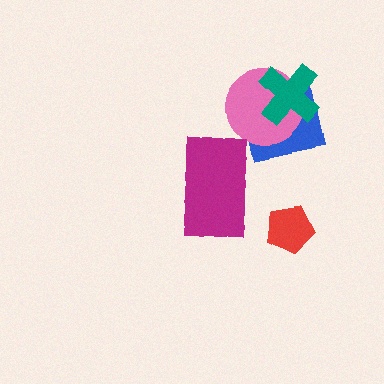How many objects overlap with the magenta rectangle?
0 objects overlap with the magenta rectangle.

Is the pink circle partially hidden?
Yes, it is partially covered by another shape.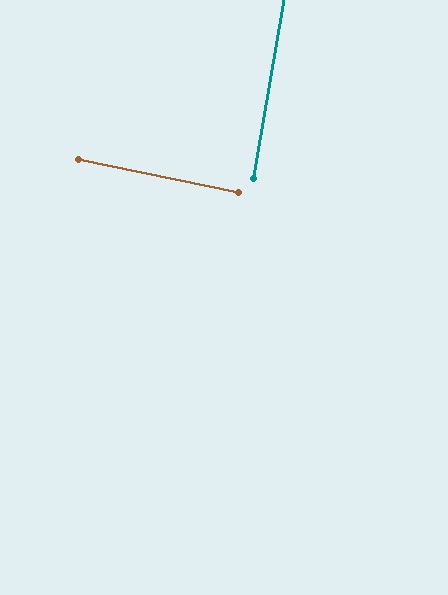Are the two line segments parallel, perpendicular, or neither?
Perpendicular — they meet at approximately 88°.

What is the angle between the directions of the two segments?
Approximately 88 degrees.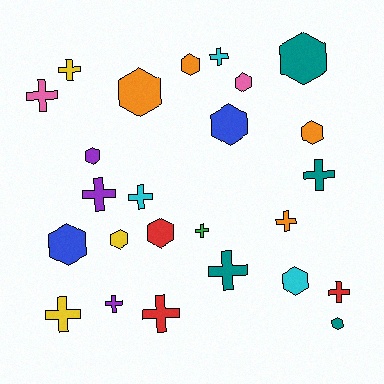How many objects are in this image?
There are 25 objects.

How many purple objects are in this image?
There are 3 purple objects.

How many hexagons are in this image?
There are 12 hexagons.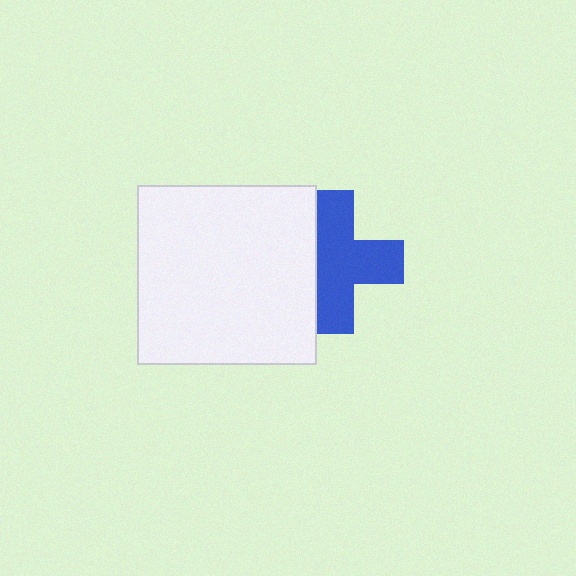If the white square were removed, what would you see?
You would see the complete blue cross.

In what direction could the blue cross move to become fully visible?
The blue cross could move right. That would shift it out from behind the white square entirely.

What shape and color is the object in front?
The object in front is a white square.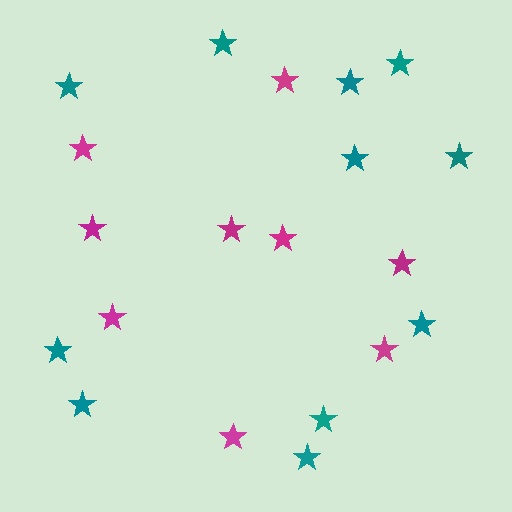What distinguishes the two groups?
There are 2 groups: one group of teal stars (11) and one group of magenta stars (9).